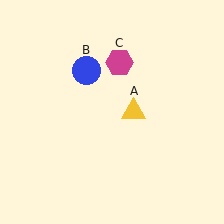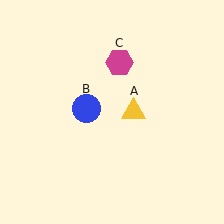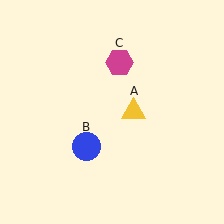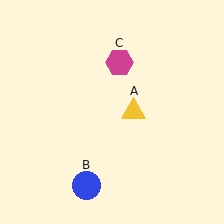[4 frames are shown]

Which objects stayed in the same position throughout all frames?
Yellow triangle (object A) and magenta hexagon (object C) remained stationary.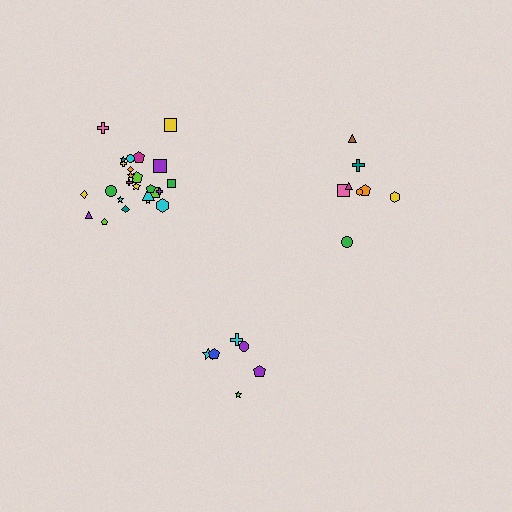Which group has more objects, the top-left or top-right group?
The top-left group.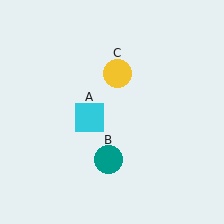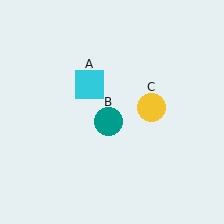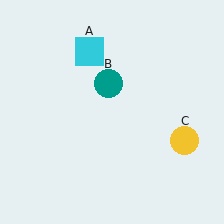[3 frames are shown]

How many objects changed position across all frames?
3 objects changed position: cyan square (object A), teal circle (object B), yellow circle (object C).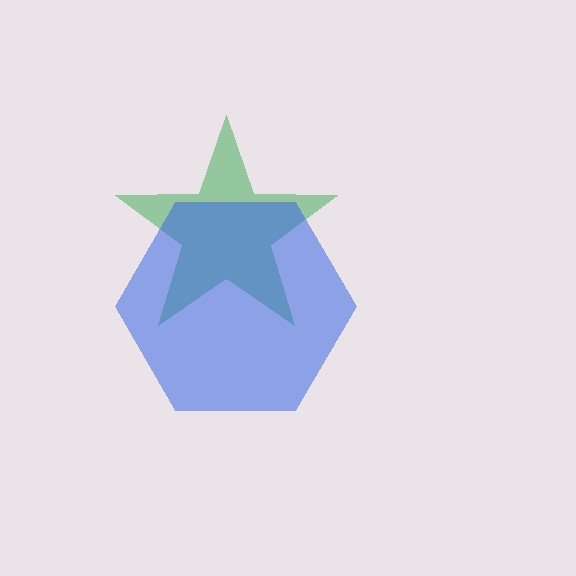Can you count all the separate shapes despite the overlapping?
Yes, there are 2 separate shapes.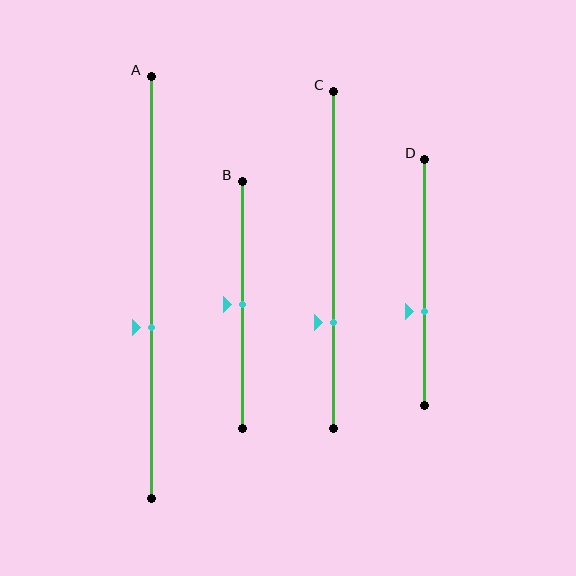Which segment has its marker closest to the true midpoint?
Segment B has its marker closest to the true midpoint.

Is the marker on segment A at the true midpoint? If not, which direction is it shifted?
No, the marker on segment A is shifted downward by about 9% of the segment length.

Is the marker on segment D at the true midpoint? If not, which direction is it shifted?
No, the marker on segment D is shifted downward by about 12% of the segment length.